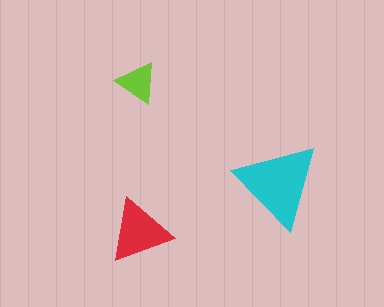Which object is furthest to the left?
The lime triangle is leftmost.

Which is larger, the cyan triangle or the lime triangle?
The cyan one.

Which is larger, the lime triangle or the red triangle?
The red one.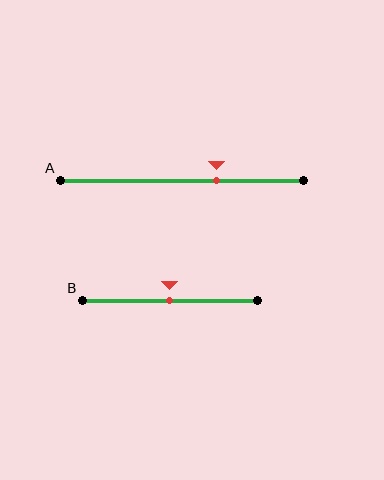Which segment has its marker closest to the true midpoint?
Segment B has its marker closest to the true midpoint.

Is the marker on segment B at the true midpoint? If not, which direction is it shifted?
Yes, the marker on segment B is at the true midpoint.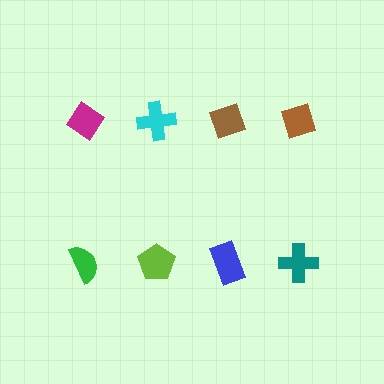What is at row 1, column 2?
A cyan cross.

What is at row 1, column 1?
A magenta diamond.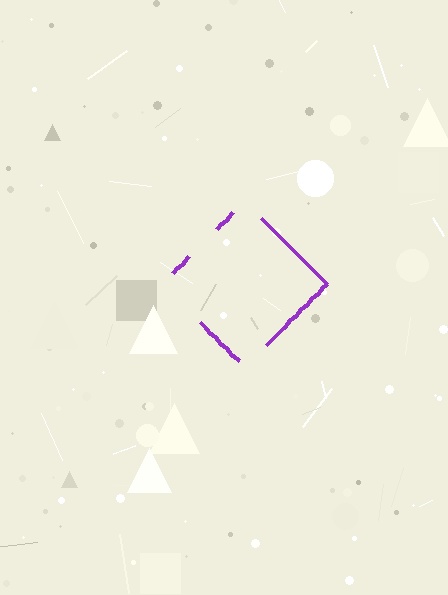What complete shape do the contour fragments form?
The contour fragments form a diamond.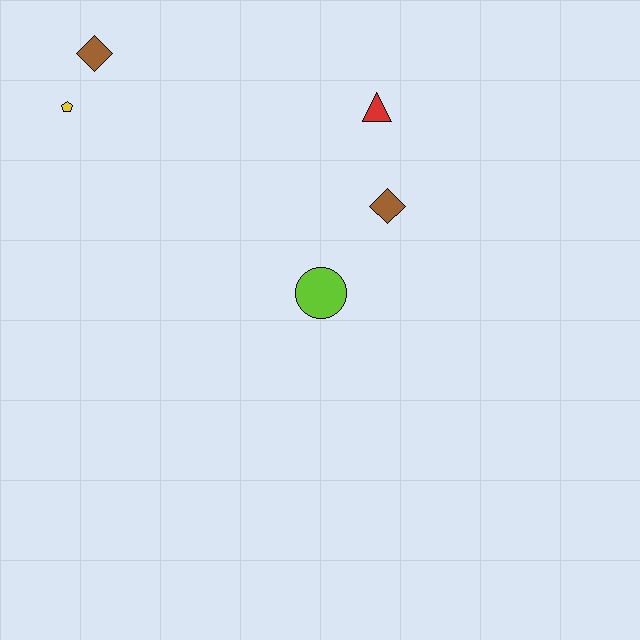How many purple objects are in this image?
There are no purple objects.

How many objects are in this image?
There are 5 objects.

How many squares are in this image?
There are no squares.